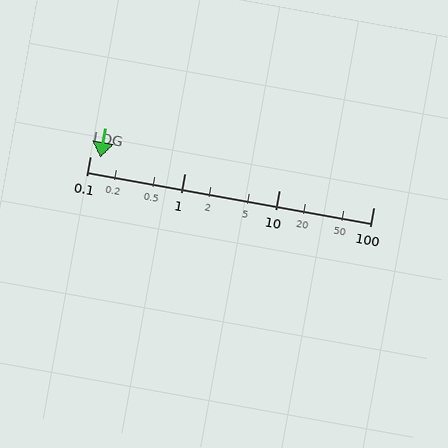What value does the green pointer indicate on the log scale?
The pointer indicates approximately 0.13.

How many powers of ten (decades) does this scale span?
The scale spans 3 decades, from 0.1 to 100.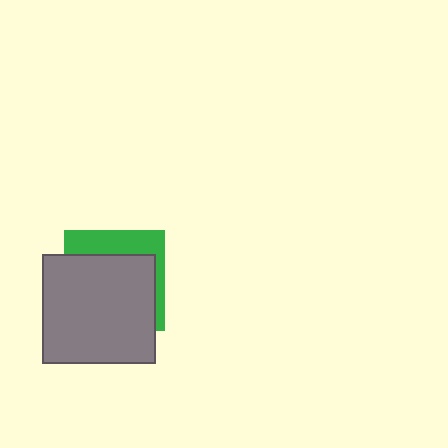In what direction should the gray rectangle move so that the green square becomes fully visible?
The gray rectangle should move toward the lower-left. That is the shortest direction to clear the overlap and leave the green square fully visible.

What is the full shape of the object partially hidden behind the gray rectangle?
The partially hidden object is a green square.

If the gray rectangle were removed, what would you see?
You would see the complete green square.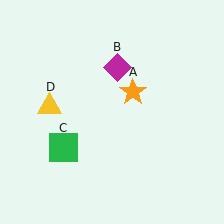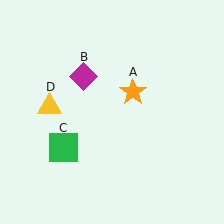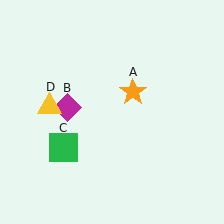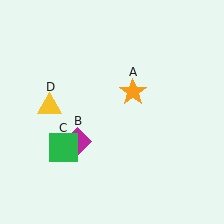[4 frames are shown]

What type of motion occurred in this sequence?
The magenta diamond (object B) rotated counterclockwise around the center of the scene.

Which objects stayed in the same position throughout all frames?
Orange star (object A) and green square (object C) and yellow triangle (object D) remained stationary.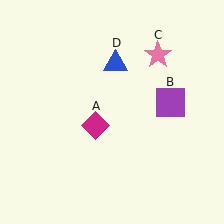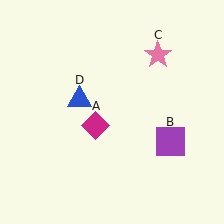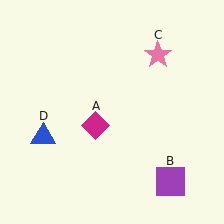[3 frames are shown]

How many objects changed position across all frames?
2 objects changed position: purple square (object B), blue triangle (object D).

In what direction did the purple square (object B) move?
The purple square (object B) moved down.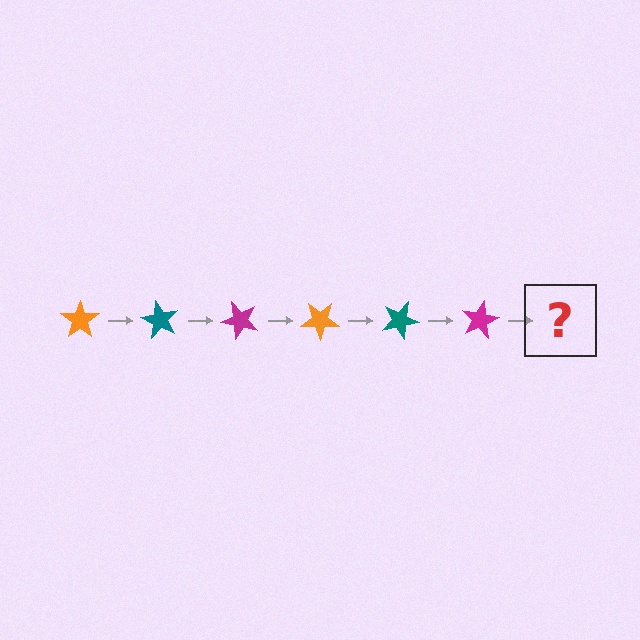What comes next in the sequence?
The next element should be an orange star, rotated 360 degrees from the start.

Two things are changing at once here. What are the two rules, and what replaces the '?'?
The two rules are that it rotates 60 degrees each step and the color cycles through orange, teal, and magenta. The '?' should be an orange star, rotated 360 degrees from the start.